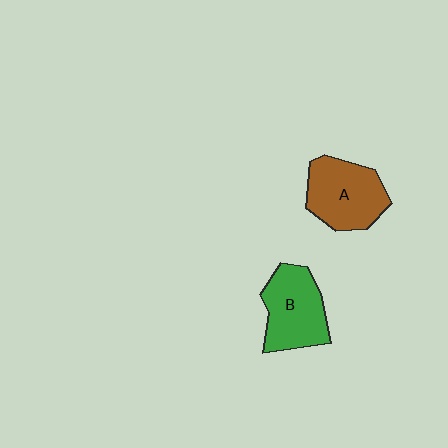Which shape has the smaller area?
Shape B (green).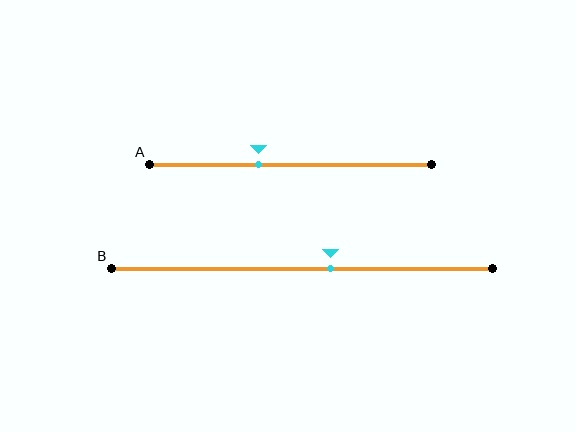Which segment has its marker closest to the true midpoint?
Segment B has its marker closest to the true midpoint.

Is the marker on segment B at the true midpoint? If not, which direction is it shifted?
No, the marker on segment B is shifted to the right by about 7% of the segment length.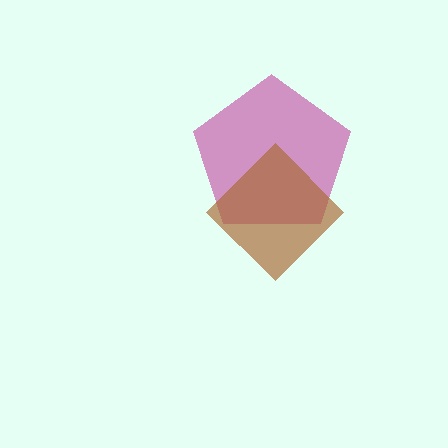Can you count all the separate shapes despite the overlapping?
Yes, there are 2 separate shapes.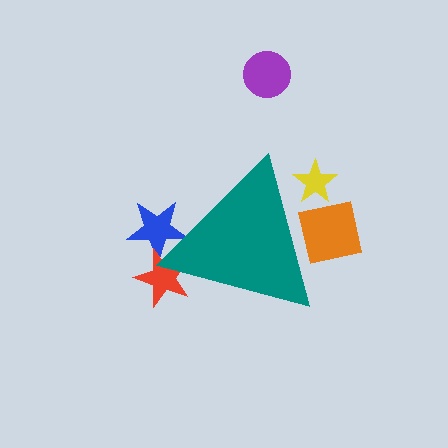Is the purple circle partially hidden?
No, the purple circle is fully visible.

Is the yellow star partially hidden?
Yes, the yellow star is partially hidden behind the teal triangle.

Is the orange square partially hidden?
Yes, the orange square is partially hidden behind the teal triangle.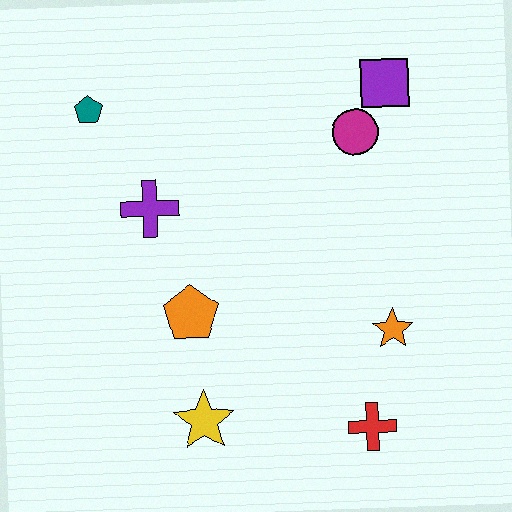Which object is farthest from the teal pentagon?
The red cross is farthest from the teal pentagon.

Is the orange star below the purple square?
Yes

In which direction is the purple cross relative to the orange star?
The purple cross is to the left of the orange star.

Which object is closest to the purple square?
The magenta circle is closest to the purple square.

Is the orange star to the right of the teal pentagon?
Yes